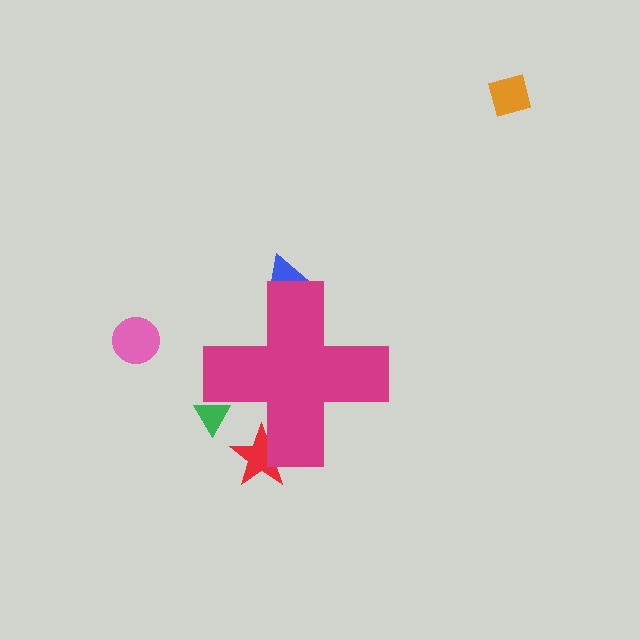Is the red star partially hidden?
Yes, the red star is partially hidden behind the magenta cross.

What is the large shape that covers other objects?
A magenta cross.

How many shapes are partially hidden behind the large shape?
3 shapes are partially hidden.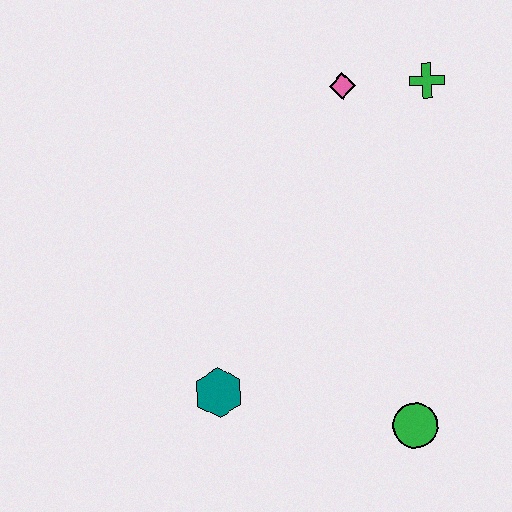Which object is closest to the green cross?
The pink diamond is closest to the green cross.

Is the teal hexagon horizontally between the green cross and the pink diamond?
No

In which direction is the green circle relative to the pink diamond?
The green circle is below the pink diamond.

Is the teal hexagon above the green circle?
Yes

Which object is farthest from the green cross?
The teal hexagon is farthest from the green cross.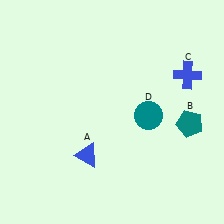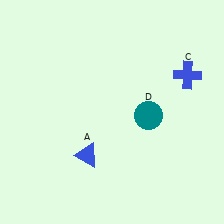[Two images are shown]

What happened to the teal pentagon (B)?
The teal pentagon (B) was removed in Image 2. It was in the bottom-right area of Image 1.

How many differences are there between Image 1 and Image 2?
There is 1 difference between the two images.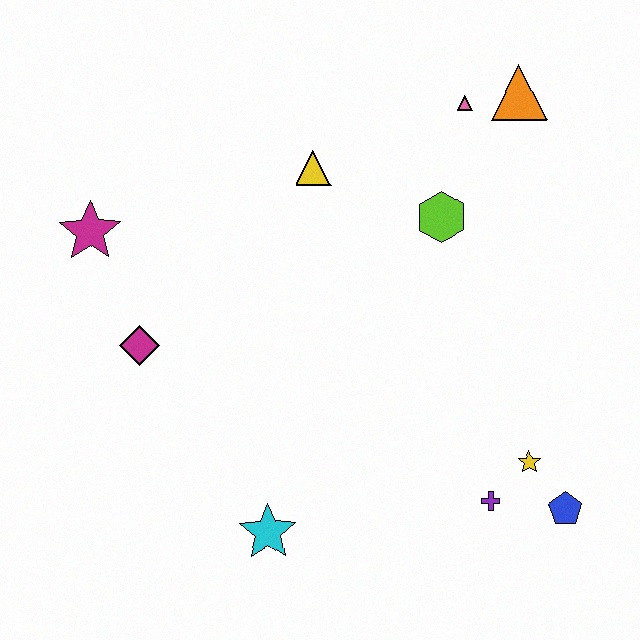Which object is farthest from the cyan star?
The orange triangle is farthest from the cyan star.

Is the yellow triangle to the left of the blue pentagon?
Yes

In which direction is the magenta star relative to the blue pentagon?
The magenta star is to the left of the blue pentagon.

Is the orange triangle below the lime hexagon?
No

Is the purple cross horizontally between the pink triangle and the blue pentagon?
Yes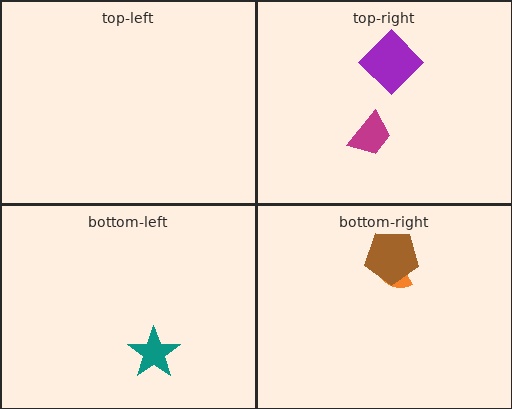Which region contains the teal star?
The bottom-left region.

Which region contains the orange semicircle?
The bottom-right region.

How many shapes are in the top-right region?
2.